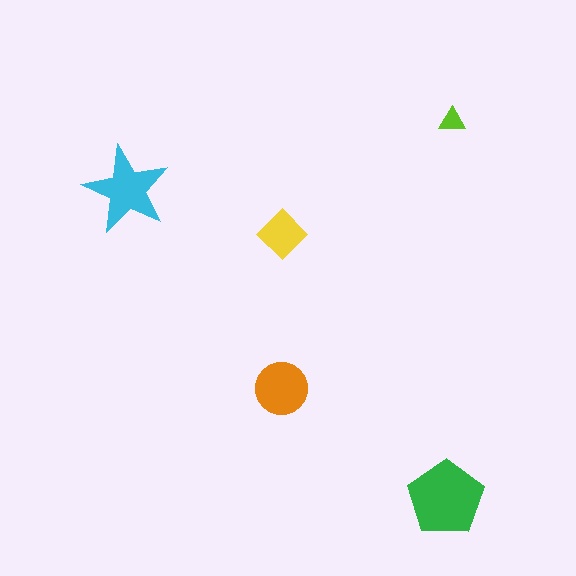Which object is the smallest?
The lime triangle.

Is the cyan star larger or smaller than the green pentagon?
Smaller.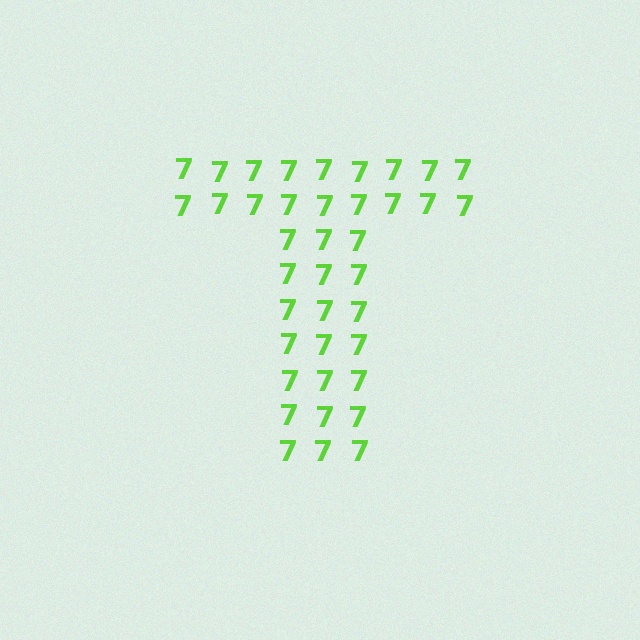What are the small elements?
The small elements are digit 7's.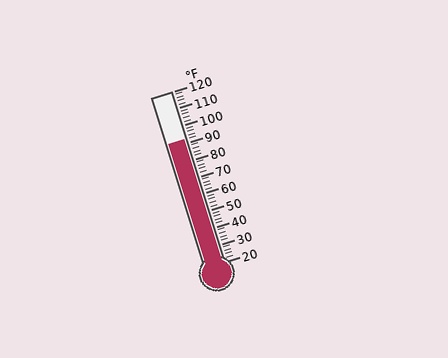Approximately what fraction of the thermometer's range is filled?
The thermometer is filled to approximately 70% of its range.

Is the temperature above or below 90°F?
The temperature is above 90°F.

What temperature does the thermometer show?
The thermometer shows approximately 92°F.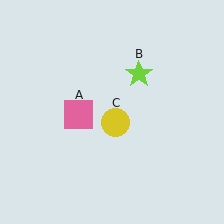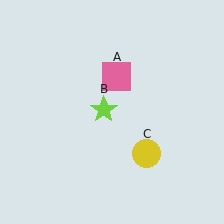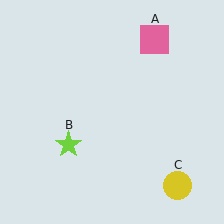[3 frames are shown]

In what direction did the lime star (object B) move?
The lime star (object B) moved down and to the left.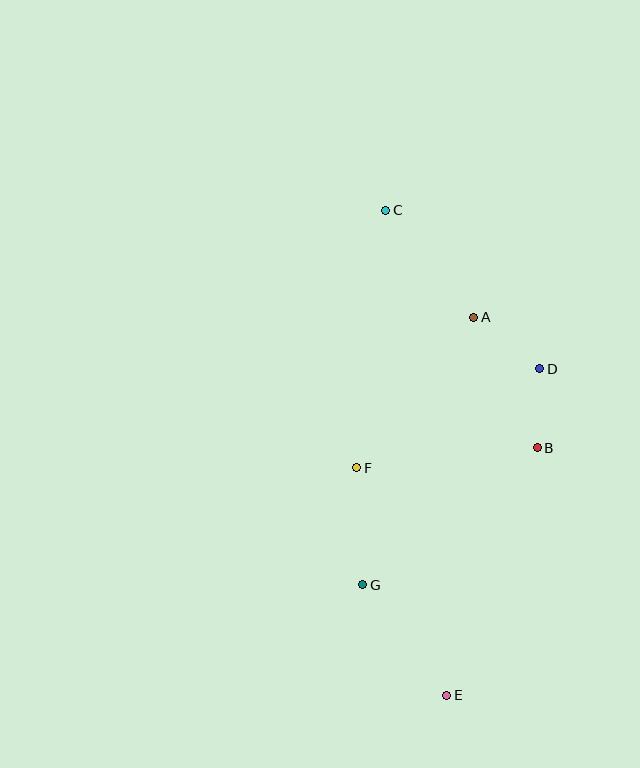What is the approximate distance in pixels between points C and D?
The distance between C and D is approximately 221 pixels.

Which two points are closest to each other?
Points B and D are closest to each other.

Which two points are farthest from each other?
Points C and E are farthest from each other.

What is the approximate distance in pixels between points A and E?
The distance between A and E is approximately 379 pixels.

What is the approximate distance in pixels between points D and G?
The distance between D and G is approximately 279 pixels.